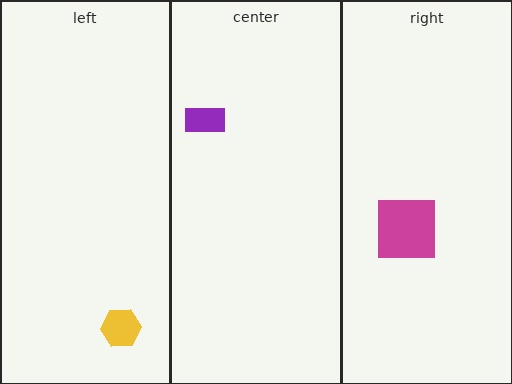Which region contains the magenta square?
The right region.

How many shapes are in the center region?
1.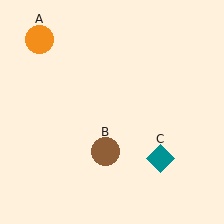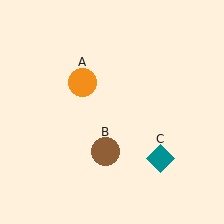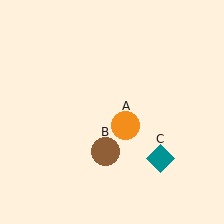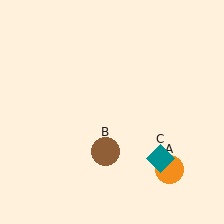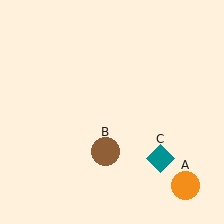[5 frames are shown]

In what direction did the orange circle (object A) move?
The orange circle (object A) moved down and to the right.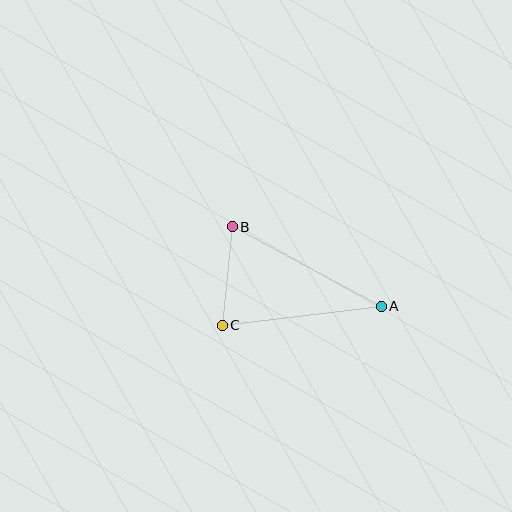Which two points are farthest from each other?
Points A and B are farthest from each other.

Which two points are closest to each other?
Points B and C are closest to each other.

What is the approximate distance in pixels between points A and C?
The distance between A and C is approximately 160 pixels.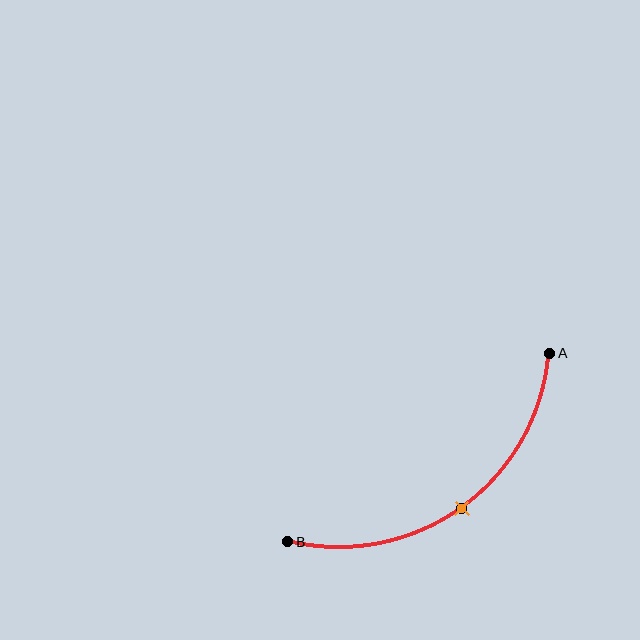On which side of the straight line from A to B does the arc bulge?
The arc bulges below and to the right of the straight line connecting A and B.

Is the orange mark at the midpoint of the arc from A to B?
Yes. The orange mark lies on the arc at equal arc-length from both A and B — it is the arc midpoint.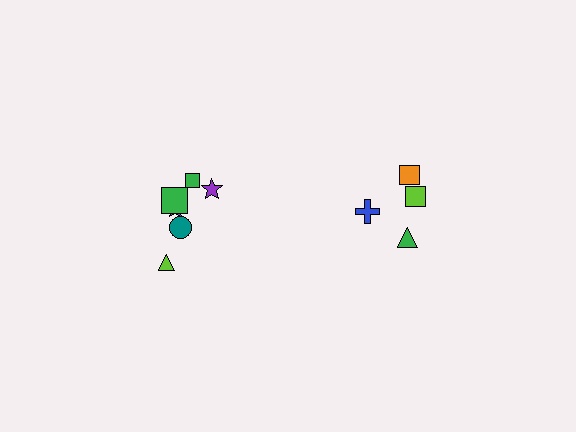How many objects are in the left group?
There are 6 objects.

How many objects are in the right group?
There are 4 objects.